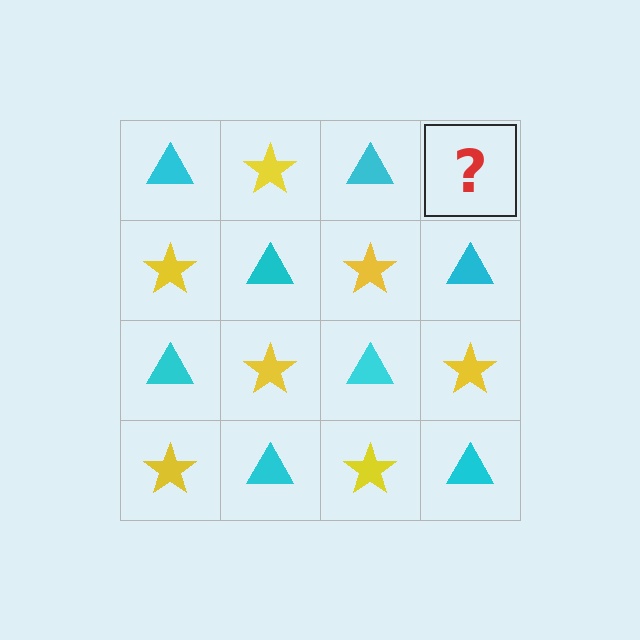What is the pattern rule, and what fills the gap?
The rule is that it alternates cyan triangle and yellow star in a checkerboard pattern. The gap should be filled with a yellow star.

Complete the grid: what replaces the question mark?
The question mark should be replaced with a yellow star.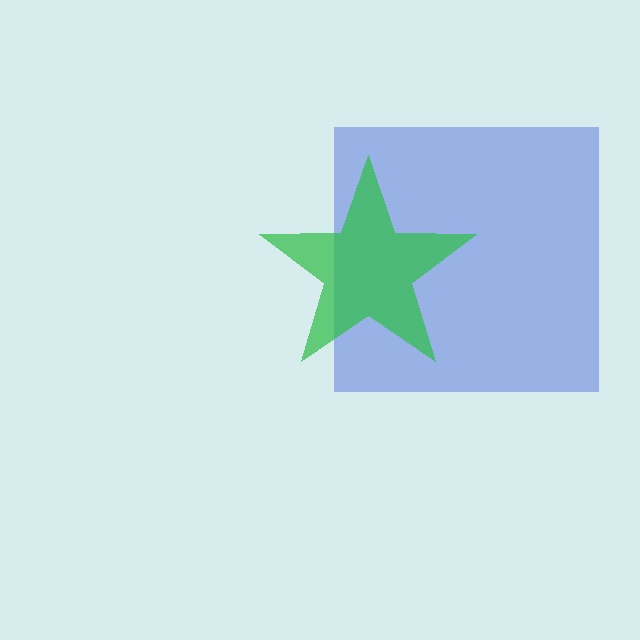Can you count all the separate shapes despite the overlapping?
Yes, there are 2 separate shapes.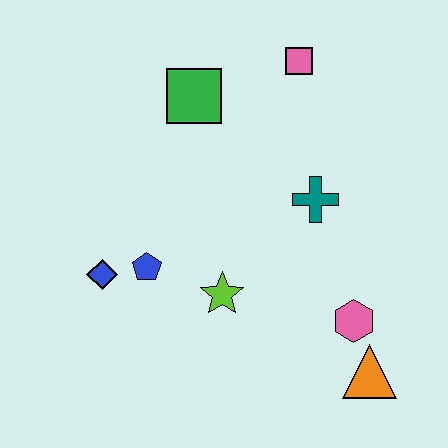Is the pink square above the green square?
Yes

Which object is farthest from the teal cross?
The blue diamond is farthest from the teal cross.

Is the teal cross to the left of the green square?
No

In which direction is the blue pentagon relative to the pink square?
The blue pentagon is below the pink square.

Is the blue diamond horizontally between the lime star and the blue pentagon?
No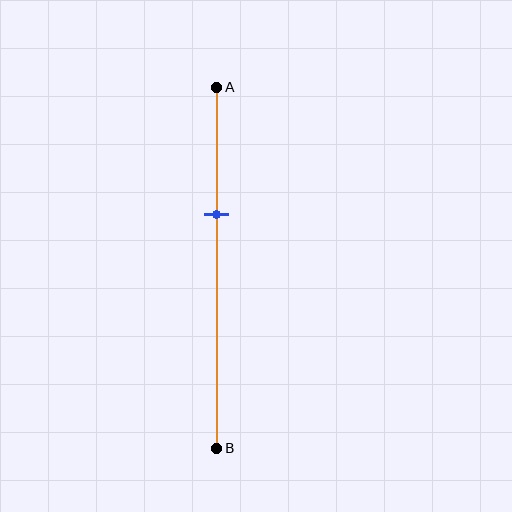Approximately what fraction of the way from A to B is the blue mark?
The blue mark is approximately 35% of the way from A to B.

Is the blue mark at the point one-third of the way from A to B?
Yes, the mark is approximately at the one-third point.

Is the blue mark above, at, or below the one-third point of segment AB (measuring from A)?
The blue mark is approximately at the one-third point of segment AB.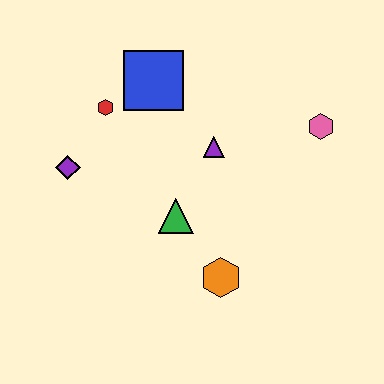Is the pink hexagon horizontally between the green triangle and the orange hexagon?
No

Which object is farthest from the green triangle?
The pink hexagon is farthest from the green triangle.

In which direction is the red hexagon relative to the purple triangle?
The red hexagon is to the left of the purple triangle.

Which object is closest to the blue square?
The red hexagon is closest to the blue square.